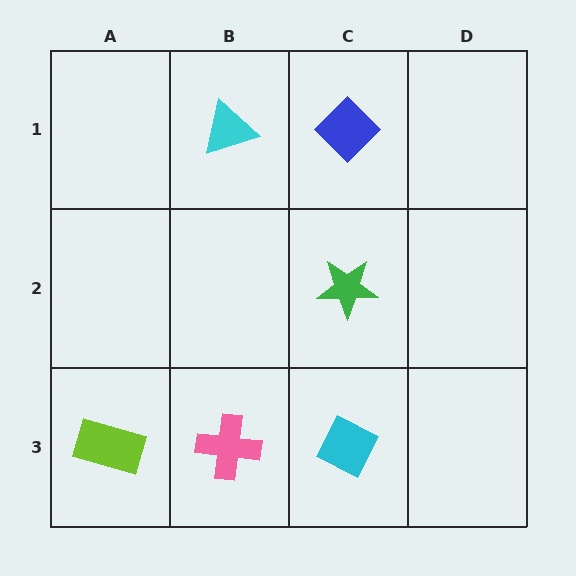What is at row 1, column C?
A blue diamond.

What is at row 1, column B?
A cyan triangle.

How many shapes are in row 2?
1 shape.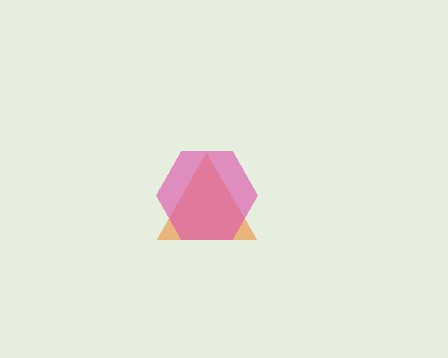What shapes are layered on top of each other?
The layered shapes are: an orange triangle, a pink hexagon.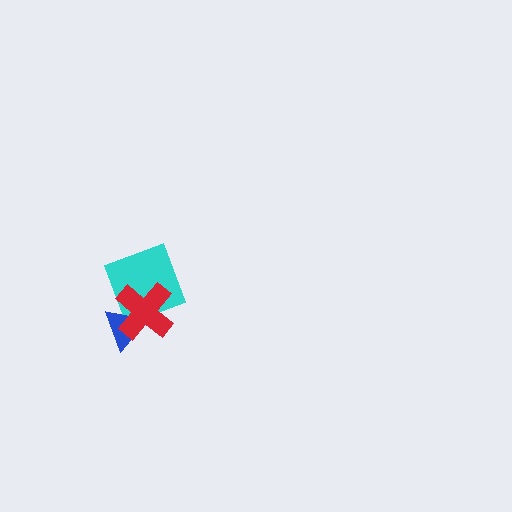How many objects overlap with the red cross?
2 objects overlap with the red cross.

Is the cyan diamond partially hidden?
Yes, it is partially covered by another shape.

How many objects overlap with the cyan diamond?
2 objects overlap with the cyan diamond.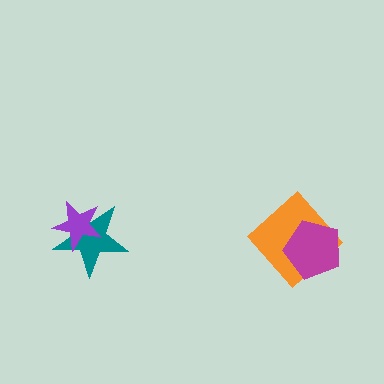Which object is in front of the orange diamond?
The magenta pentagon is in front of the orange diamond.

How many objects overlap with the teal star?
1 object overlaps with the teal star.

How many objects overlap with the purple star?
1 object overlaps with the purple star.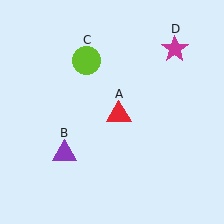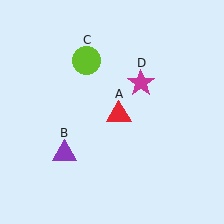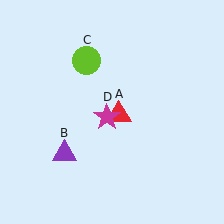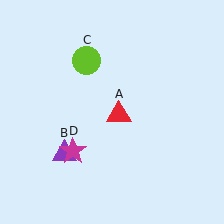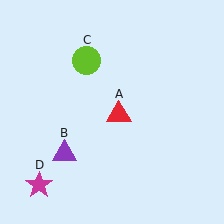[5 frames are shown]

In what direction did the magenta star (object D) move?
The magenta star (object D) moved down and to the left.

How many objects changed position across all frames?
1 object changed position: magenta star (object D).